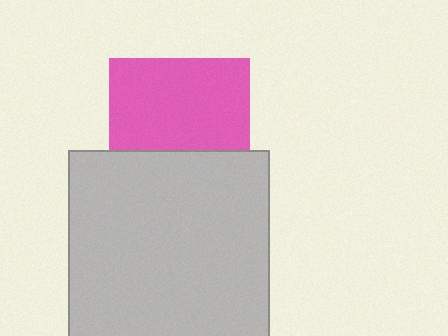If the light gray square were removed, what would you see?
You would see the complete pink square.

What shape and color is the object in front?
The object in front is a light gray square.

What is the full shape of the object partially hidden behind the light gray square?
The partially hidden object is a pink square.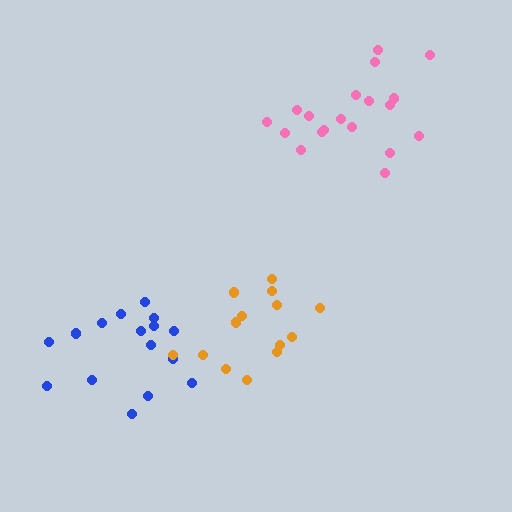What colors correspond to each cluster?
The clusters are colored: blue, orange, pink.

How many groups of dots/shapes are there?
There are 3 groups.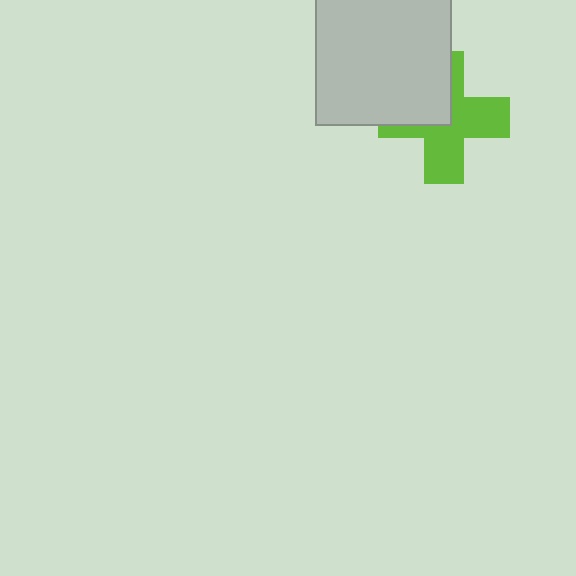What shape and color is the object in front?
The object in front is a light gray square.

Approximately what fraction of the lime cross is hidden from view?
Roughly 38% of the lime cross is hidden behind the light gray square.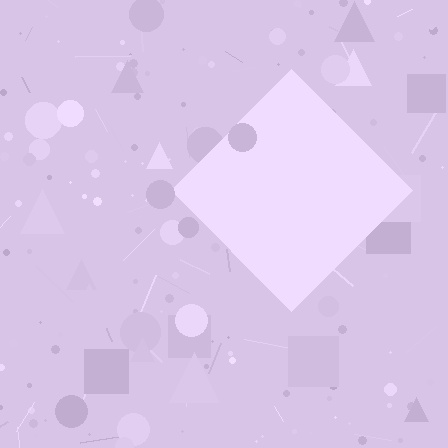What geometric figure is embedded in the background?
A diamond is embedded in the background.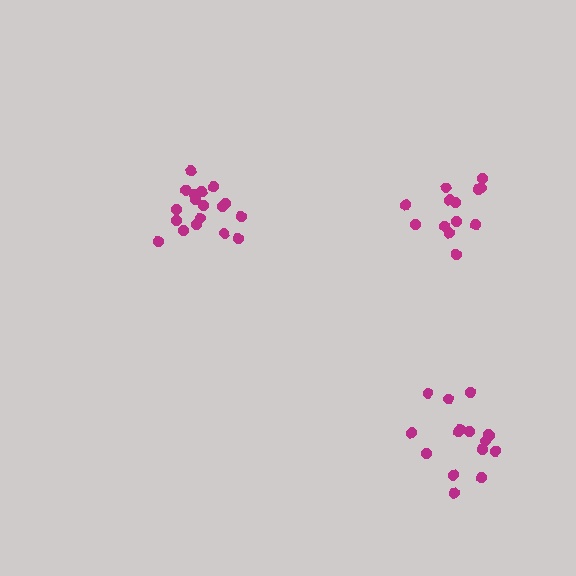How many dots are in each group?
Group 1: 18 dots, Group 2: 13 dots, Group 3: 16 dots (47 total).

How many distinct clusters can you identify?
There are 3 distinct clusters.